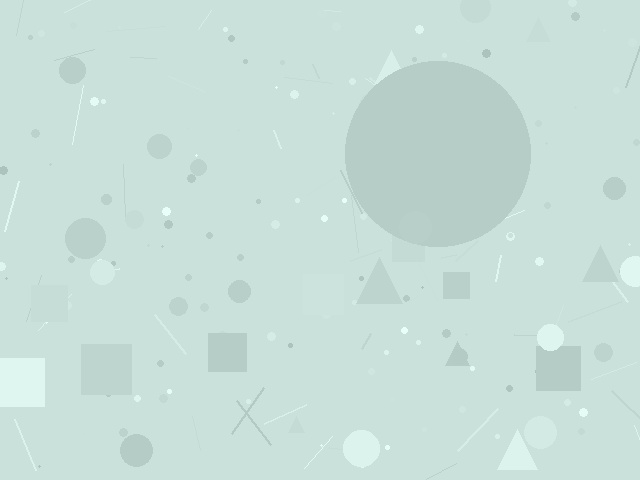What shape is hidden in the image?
A circle is hidden in the image.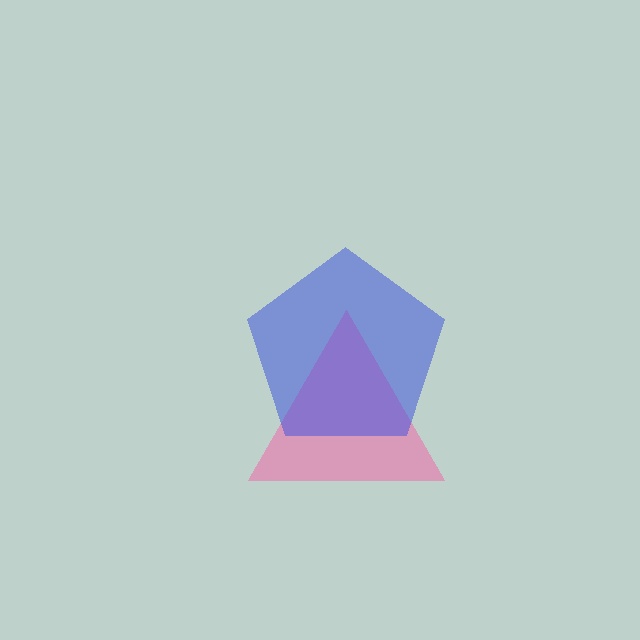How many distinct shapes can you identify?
There are 2 distinct shapes: a pink triangle, a blue pentagon.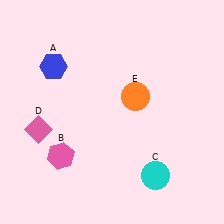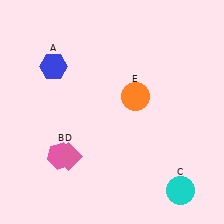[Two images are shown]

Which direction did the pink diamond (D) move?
The pink diamond (D) moved right.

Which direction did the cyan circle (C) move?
The cyan circle (C) moved right.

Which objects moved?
The objects that moved are: the cyan circle (C), the pink diamond (D).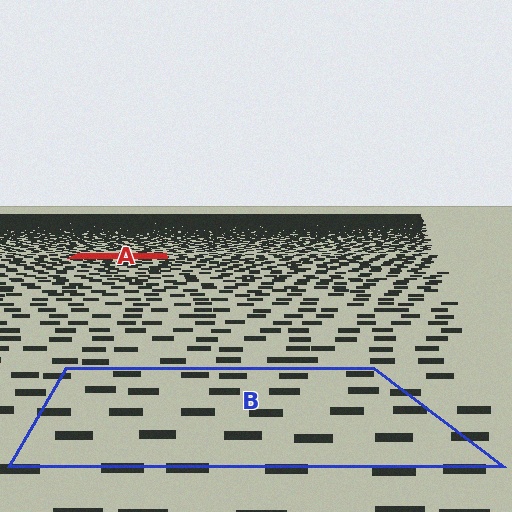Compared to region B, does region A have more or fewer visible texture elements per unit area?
Region A has more texture elements per unit area — they are packed more densely because it is farther away.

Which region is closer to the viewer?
Region B is closer. The texture elements there are larger and more spread out.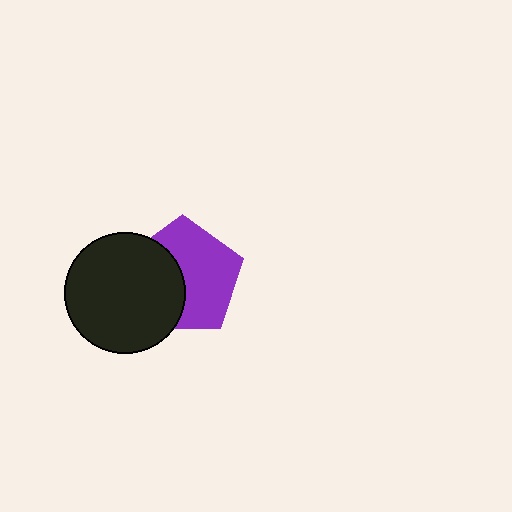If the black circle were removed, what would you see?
You would see the complete purple pentagon.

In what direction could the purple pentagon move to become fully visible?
The purple pentagon could move right. That would shift it out from behind the black circle entirely.